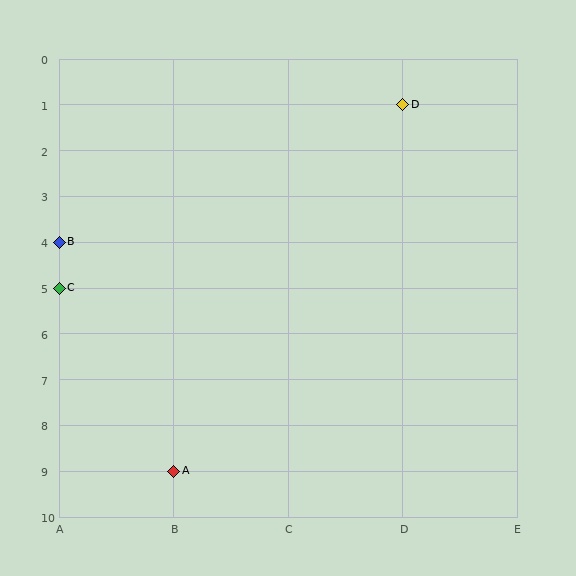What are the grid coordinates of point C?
Point C is at grid coordinates (A, 5).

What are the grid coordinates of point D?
Point D is at grid coordinates (D, 1).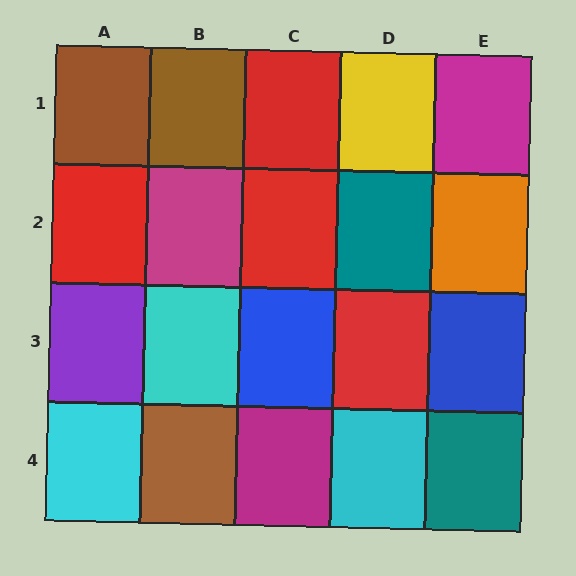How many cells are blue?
2 cells are blue.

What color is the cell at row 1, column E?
Magenta.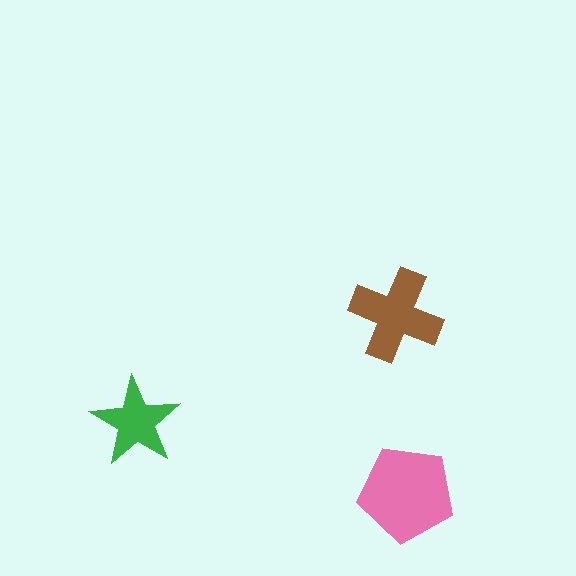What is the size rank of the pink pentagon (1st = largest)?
1st.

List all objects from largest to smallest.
The pink pentagon, the brown cross, the green star.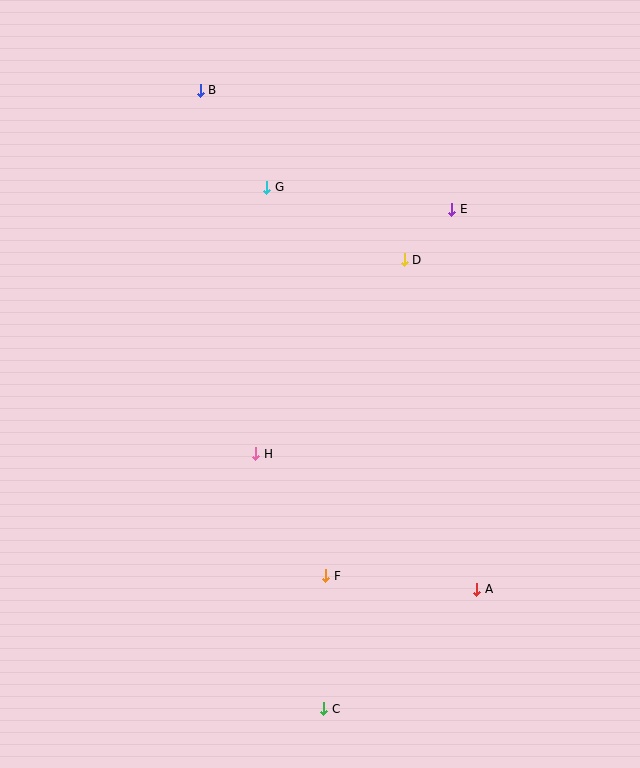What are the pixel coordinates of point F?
Point F is at (326, 576).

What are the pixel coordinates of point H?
Point H is at (256, 454).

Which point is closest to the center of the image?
Point H at (256, 454) is closest to the center.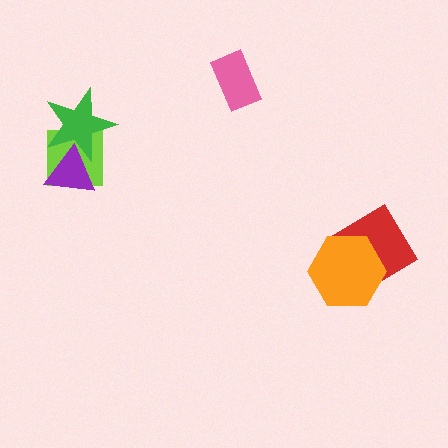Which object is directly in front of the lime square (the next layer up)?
The green star is directly in front of the lime square.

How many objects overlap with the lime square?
2 objects overlap with the lime square.